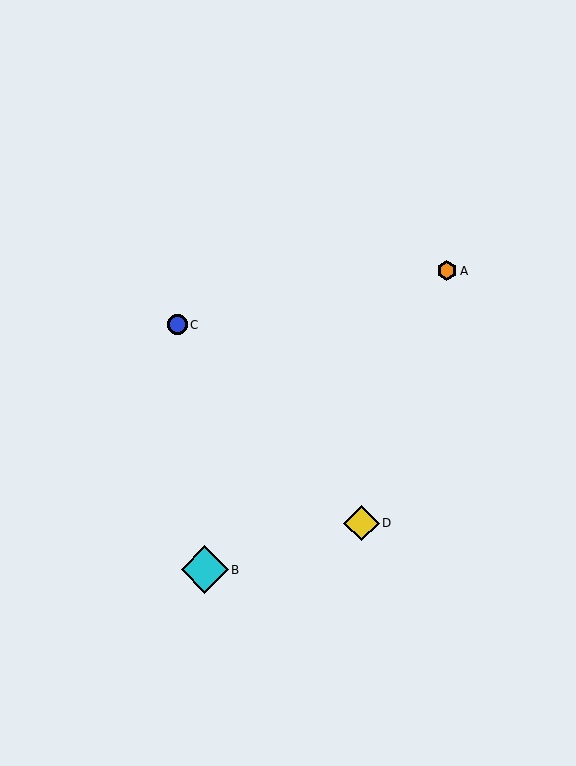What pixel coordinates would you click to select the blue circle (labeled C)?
Click at (178, 325) to select the blue circle C.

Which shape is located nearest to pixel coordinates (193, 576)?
The cyan diamond (labeled B) at (205, 570) is nearest to that location.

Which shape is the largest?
The cyan diamond (labeled B) is the largest.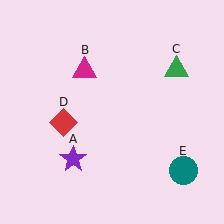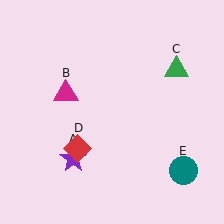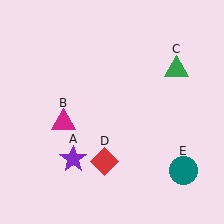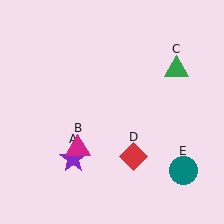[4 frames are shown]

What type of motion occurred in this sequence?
The magenta triangle (object B), red diamond (object D) rotated counterclockwise around the center of the scene.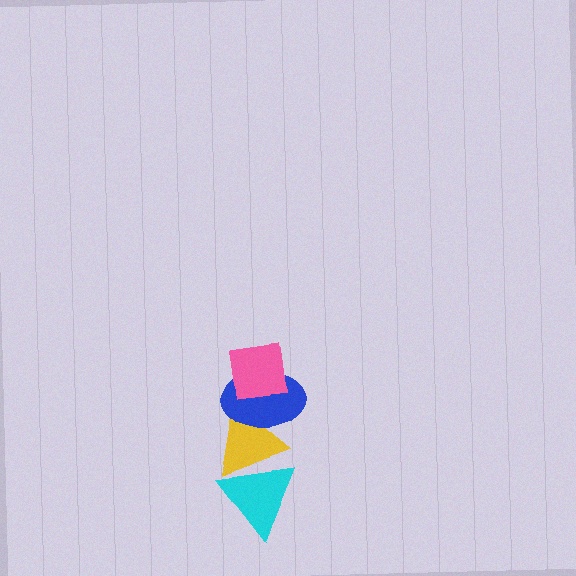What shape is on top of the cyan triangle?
The yellow triangle is on top of the cyan triangle.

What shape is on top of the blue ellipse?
The pink square is on top of the blue ellipse.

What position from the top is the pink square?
The pink square is 1st from the top.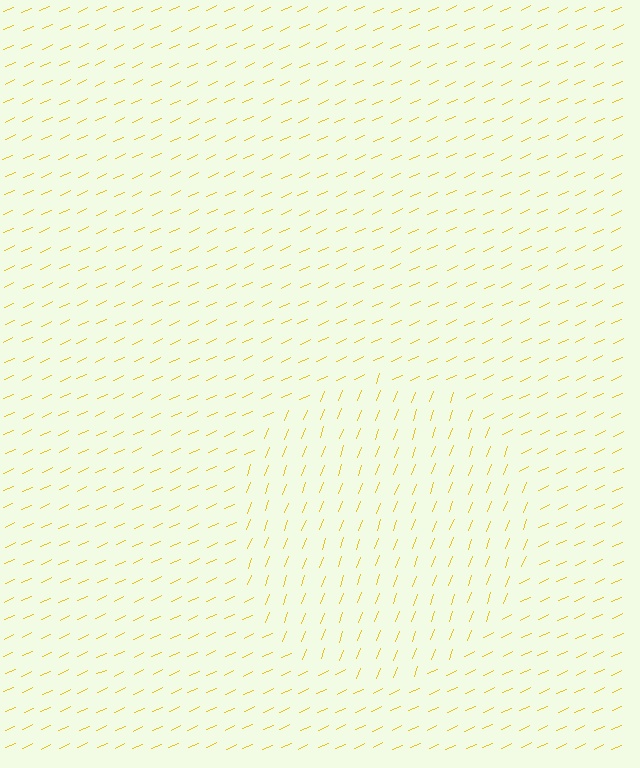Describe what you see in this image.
The image is filled with small yellow line segments. A circle region in the image has lines oriented differently from the surrounding lines, creating a visible texture boundary.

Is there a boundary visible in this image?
Yes, there is a texture boundary formed by a change in line orientation.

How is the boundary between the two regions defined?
The boundary is defined purely by a change in line orientation (approximately 45 degrees difference). All lines are the same color and thickness.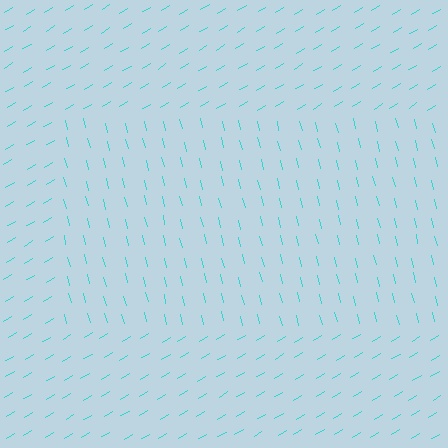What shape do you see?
I see a rectangle.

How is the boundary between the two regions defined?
The boundary is defined purely by a change in line orientation (approximately 73 degrees difference). All lines are the same color and thickness.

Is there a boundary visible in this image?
Yes, there is a texture boundary formed by a change in line orientation.